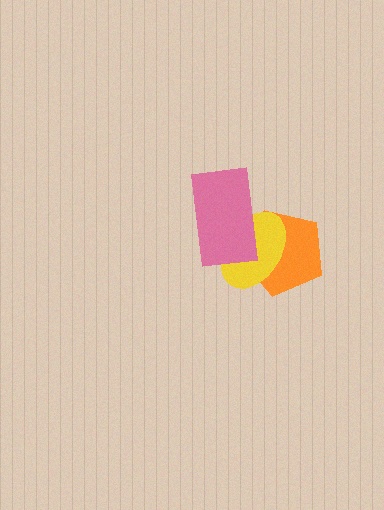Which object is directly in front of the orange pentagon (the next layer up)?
The yellow ellipse is directly in front of the orange pentagon.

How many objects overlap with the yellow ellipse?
2 objects overlap with the yellow ellipse.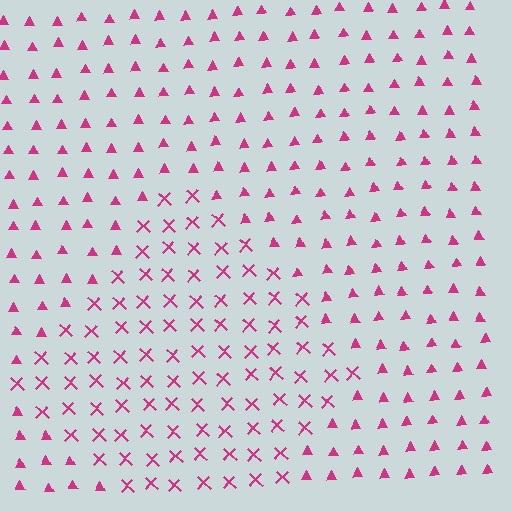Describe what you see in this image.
The image is filled with small magenta elements arranged in a uniform grid. A diamond-shaped region contains X marks, while the surrounding area contains triangles. The boundary is defined purely by the change in element shape.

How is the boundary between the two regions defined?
The boundary is defined by a change in element shape: X marks inside vs. triangles outside. All elements share the same color and spacing.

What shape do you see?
I see a diamond.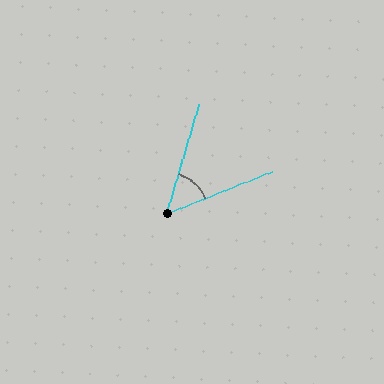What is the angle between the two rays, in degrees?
Approximately 52 degrees.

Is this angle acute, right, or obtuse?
It is acute.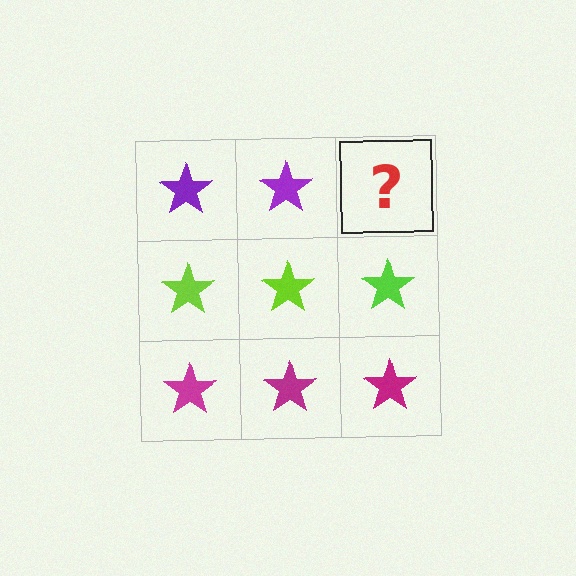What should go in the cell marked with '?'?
The missing cell should contain a purple star.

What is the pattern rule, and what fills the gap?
The rule is that each row has a consistent color. The gap should be filled with a purple star.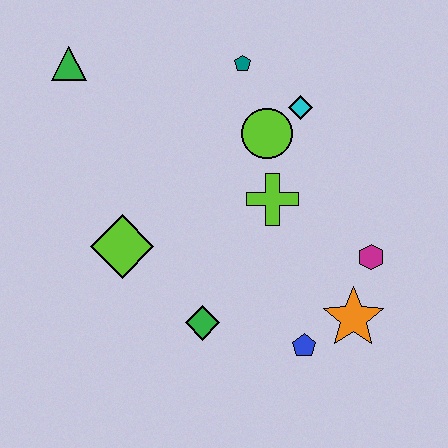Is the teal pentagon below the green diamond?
No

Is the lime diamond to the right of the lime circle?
No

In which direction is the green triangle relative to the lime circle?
The green triangle is to the left of the lime circle.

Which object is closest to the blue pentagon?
The orange star is closest to the blue pentagon.